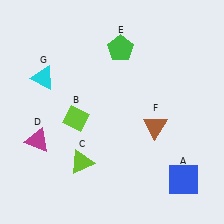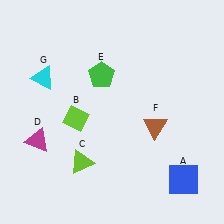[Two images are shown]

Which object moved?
The green pentagon (E) moved down.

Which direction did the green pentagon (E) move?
The green pentagon (E) moved down.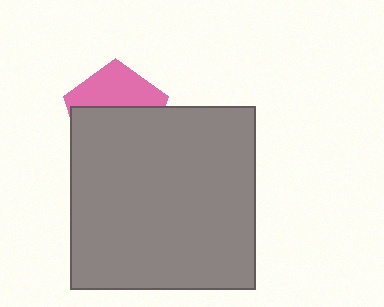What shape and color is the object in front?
The object in front is a gray rectangle.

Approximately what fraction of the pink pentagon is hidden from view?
Roughly 60% of the pink pentagon is hidden behind the gray rectangle.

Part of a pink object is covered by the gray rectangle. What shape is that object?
It is a pentagon.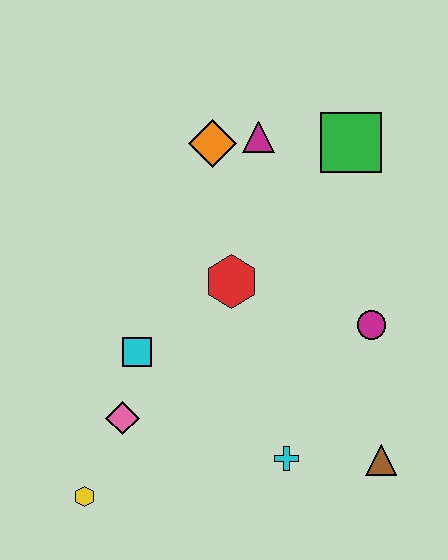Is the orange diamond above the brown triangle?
Yes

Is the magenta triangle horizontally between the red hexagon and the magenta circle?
Yes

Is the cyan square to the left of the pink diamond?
No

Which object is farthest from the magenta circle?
The yellow hexagon is farthest from the magenta circle.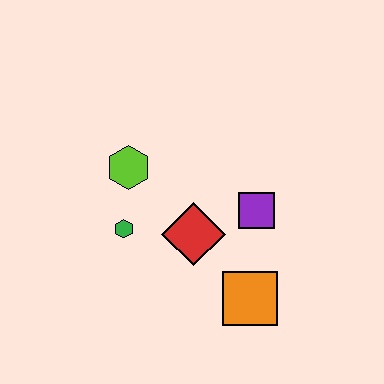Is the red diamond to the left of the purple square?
Yes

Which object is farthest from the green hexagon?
The orange square is farthest from the green hexagon.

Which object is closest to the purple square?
The red diamond is closest to the purple square.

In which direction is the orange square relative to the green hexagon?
The orange square is to the right of the green hexagon.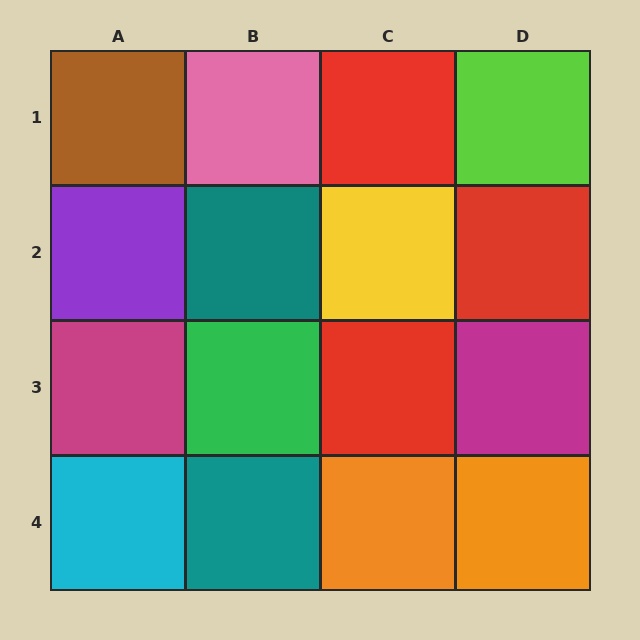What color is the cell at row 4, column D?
Orange.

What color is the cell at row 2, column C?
Yellow.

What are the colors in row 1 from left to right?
Brown, pink, red, lime.